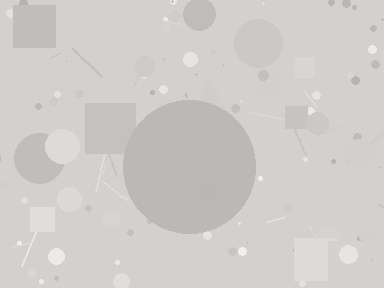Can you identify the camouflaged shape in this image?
The camouflaged shape is a circle.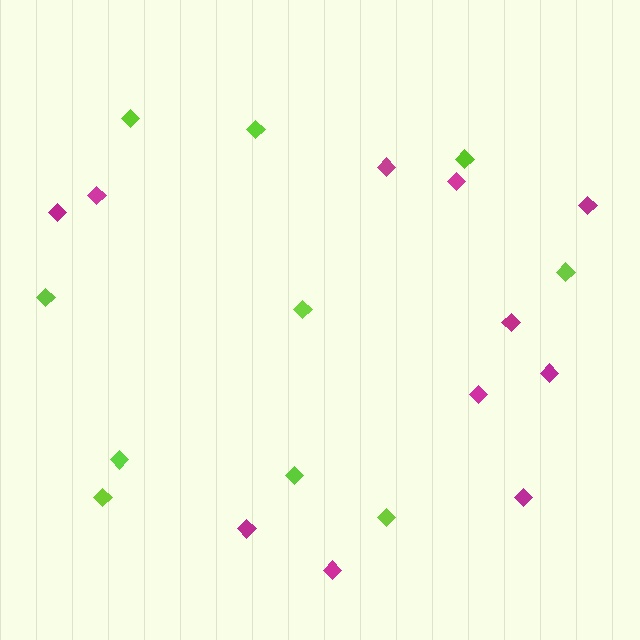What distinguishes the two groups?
There are 2 groups: one group of lime diamonds (10) and one group of magenta diamonds (11).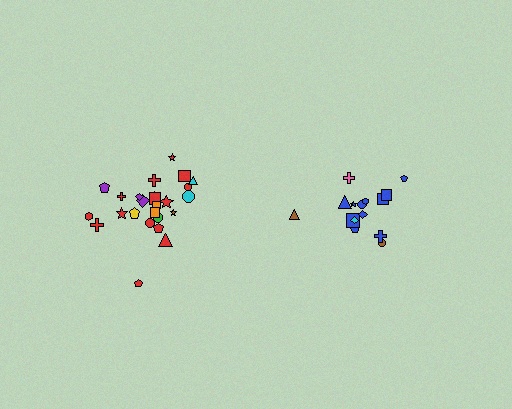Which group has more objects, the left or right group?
The left group.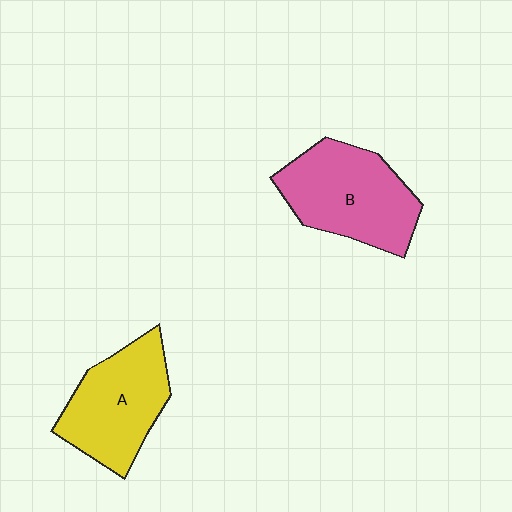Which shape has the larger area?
Shape B (pink).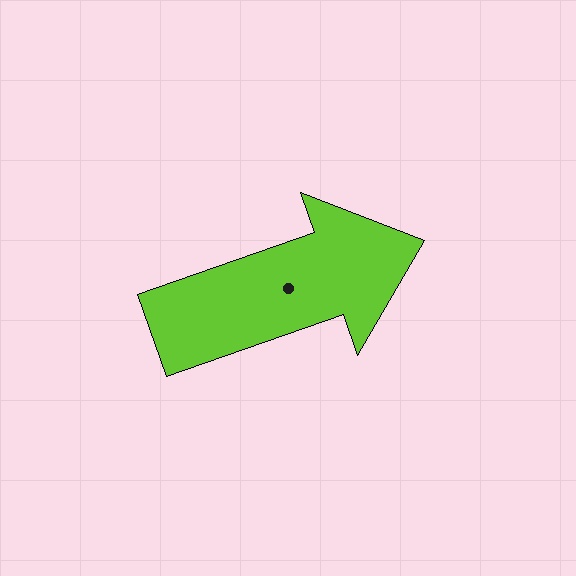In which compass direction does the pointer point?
East.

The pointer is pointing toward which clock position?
Roughly 2 o'clock.